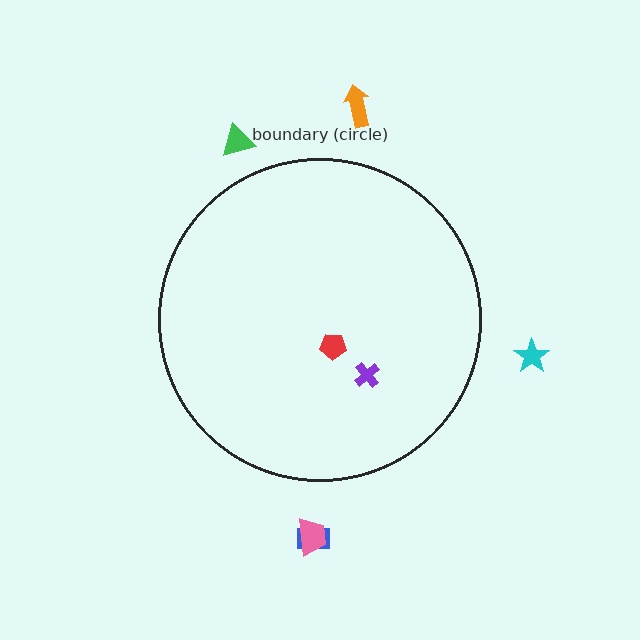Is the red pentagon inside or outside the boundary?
Inside.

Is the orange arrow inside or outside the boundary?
Outside.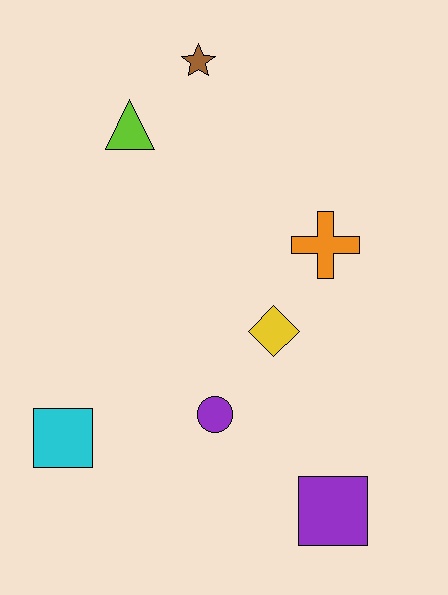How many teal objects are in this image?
There are no teal objects.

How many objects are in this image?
There are 7 objects.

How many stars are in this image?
There is 1 star.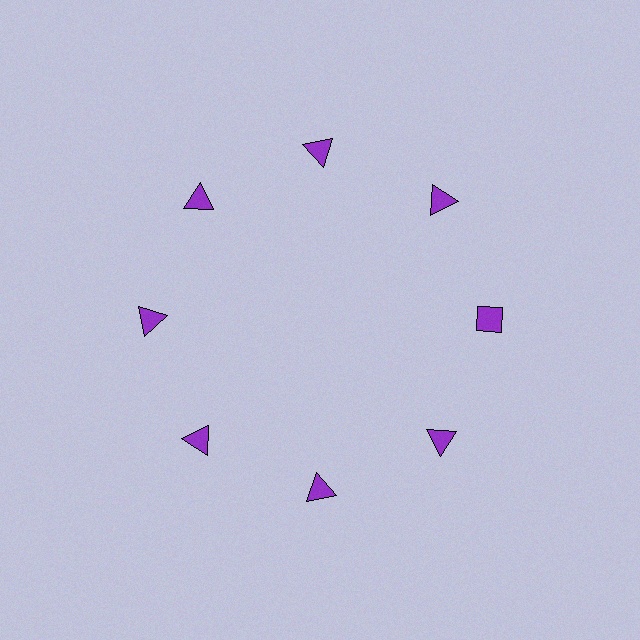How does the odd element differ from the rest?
It has a different shape: diamond instead of triangle.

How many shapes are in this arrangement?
There are 8 shapes arranged in a ring pattern.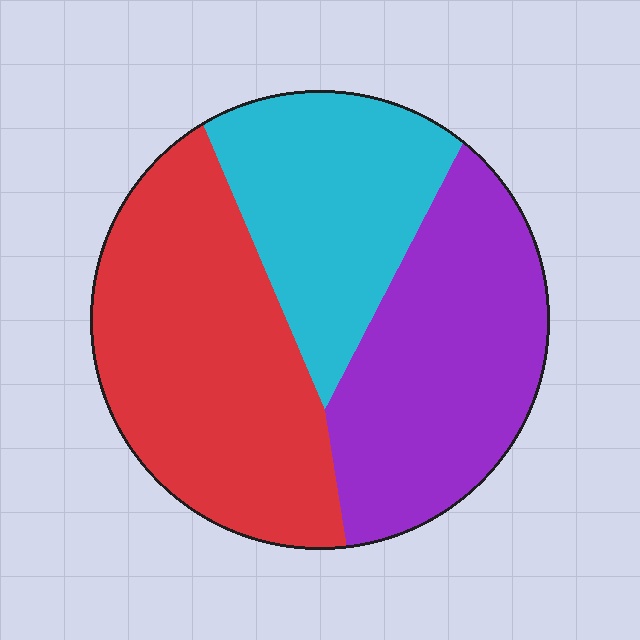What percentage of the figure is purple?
Purple covers 34% of the figure.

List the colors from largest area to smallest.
From largest to smallest: red, purple, cyan.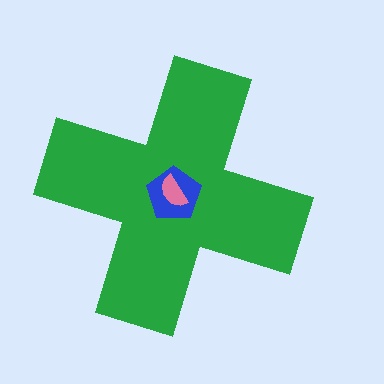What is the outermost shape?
The green cross.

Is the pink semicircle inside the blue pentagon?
Yes.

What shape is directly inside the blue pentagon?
The pink semicircle.